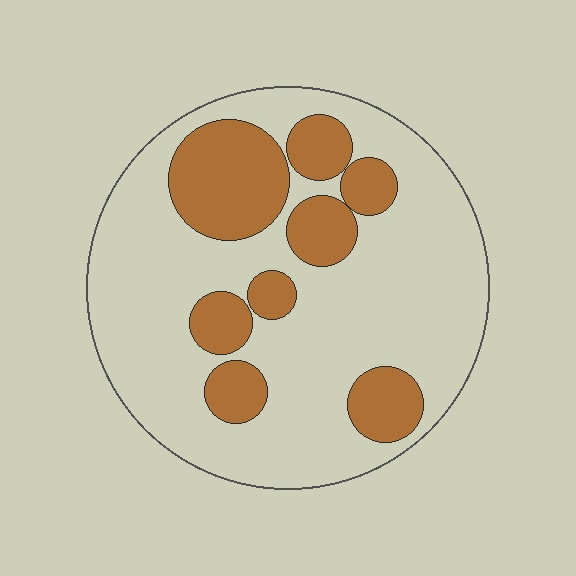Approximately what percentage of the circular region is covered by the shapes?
Approximately 25%.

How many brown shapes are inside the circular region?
8.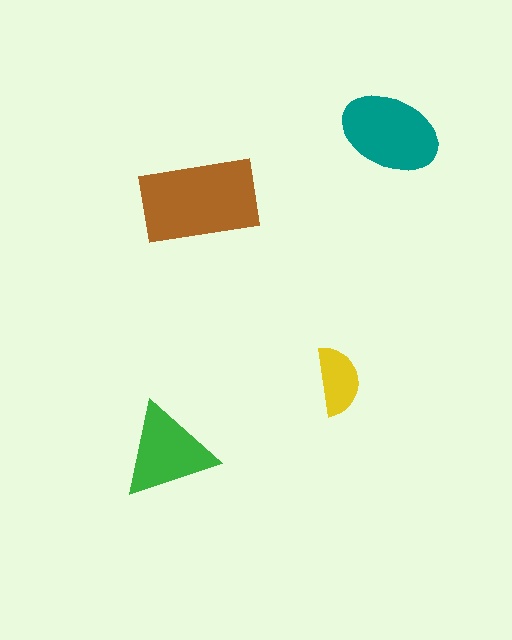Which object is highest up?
The teal ellipse is topmost.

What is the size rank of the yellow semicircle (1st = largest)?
4th.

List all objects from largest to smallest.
The brown rectangle, the teal ellipse, the green triangle, the yellow semicircle.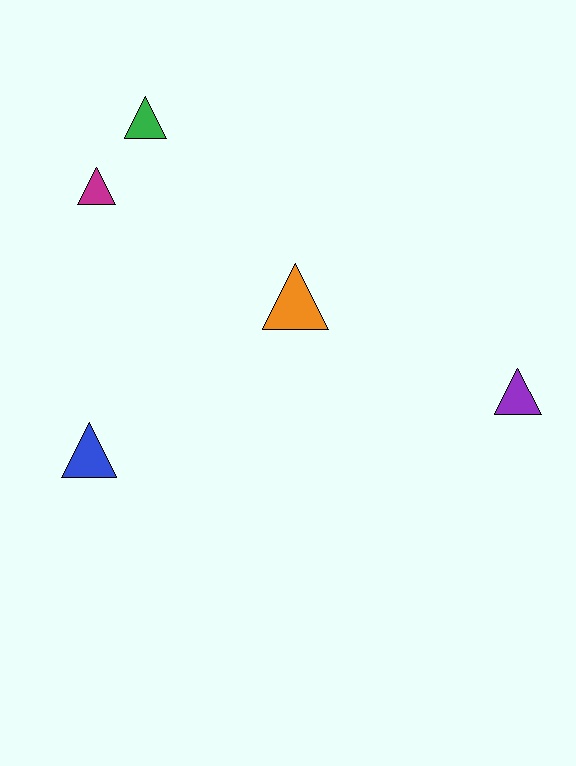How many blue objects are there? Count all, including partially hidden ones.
There is 1 blue object.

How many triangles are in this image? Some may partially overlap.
There are 5 triangles.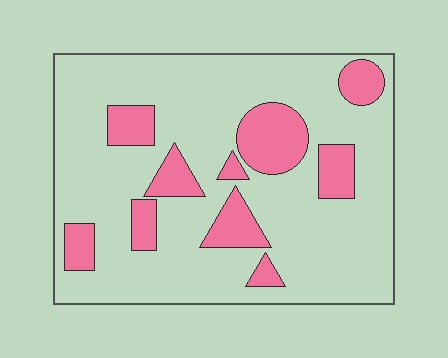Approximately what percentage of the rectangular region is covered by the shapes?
Approximately 20%.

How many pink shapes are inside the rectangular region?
10.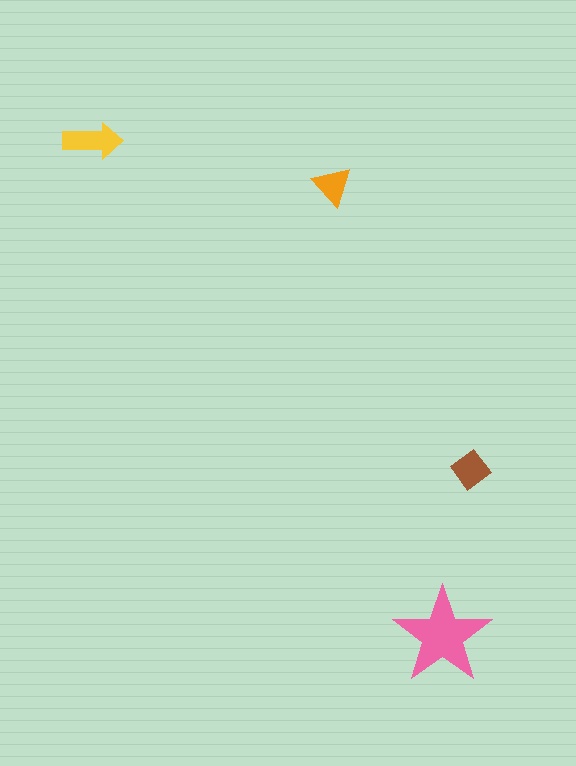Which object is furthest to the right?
The brown diamond is rightmost.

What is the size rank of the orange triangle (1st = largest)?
4th.